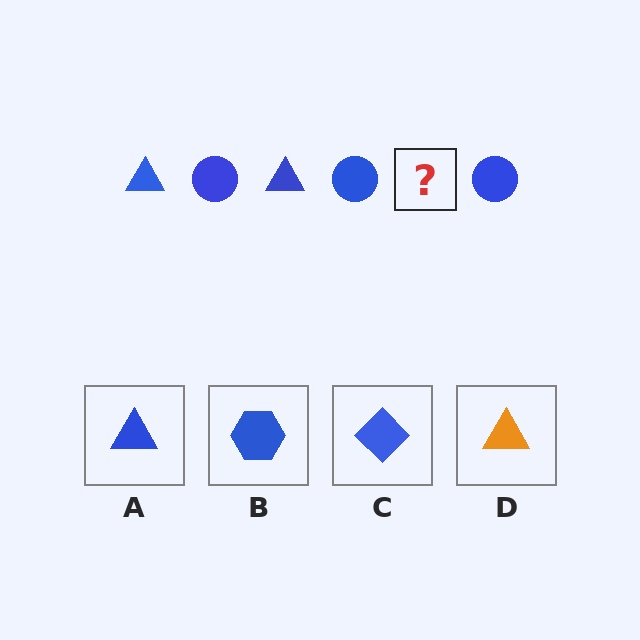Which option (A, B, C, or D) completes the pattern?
A.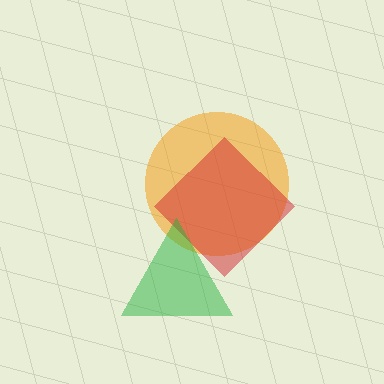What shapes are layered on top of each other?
The layered shapes are: an orange circle, a red diamond, a green triangle.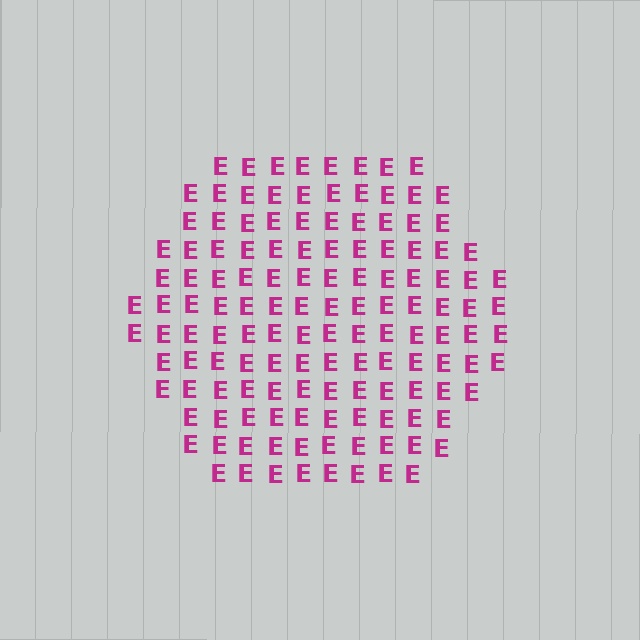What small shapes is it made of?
It is made of small letter E's.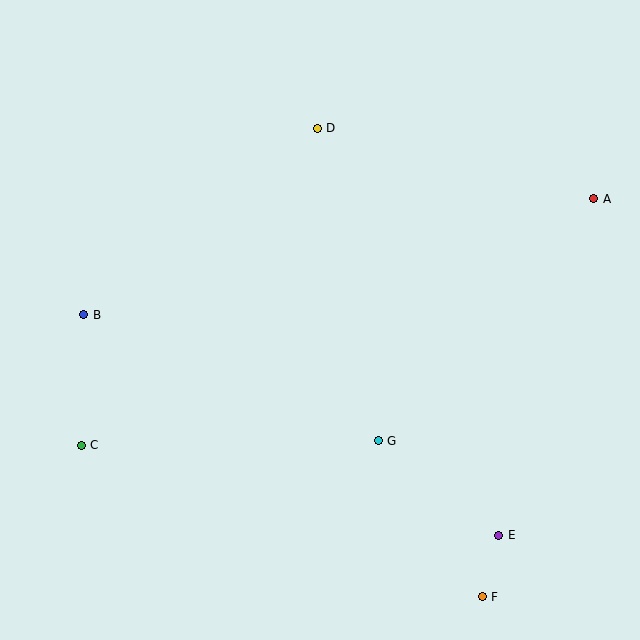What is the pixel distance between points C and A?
The distance between C and A is 569 pixels.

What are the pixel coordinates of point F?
Point F is at (482, 597).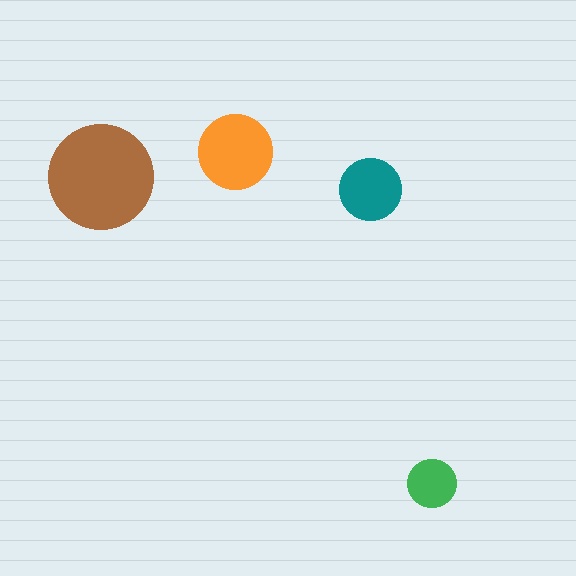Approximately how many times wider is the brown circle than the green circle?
About 2 times wider.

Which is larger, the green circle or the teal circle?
The teal one.